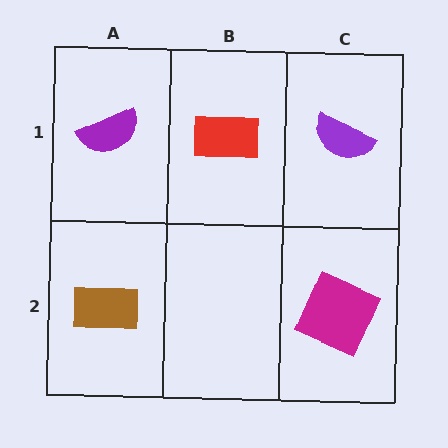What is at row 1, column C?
A purple semicircle.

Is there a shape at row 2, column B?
No, that cell is empty.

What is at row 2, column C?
A magenta square.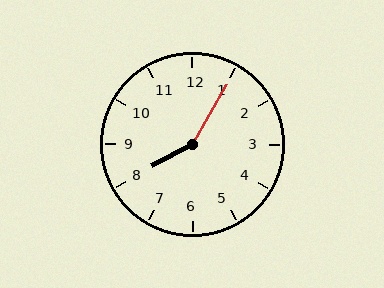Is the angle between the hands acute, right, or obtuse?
It is obtuse.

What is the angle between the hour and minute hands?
Approximately 148 degrees.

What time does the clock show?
8:05.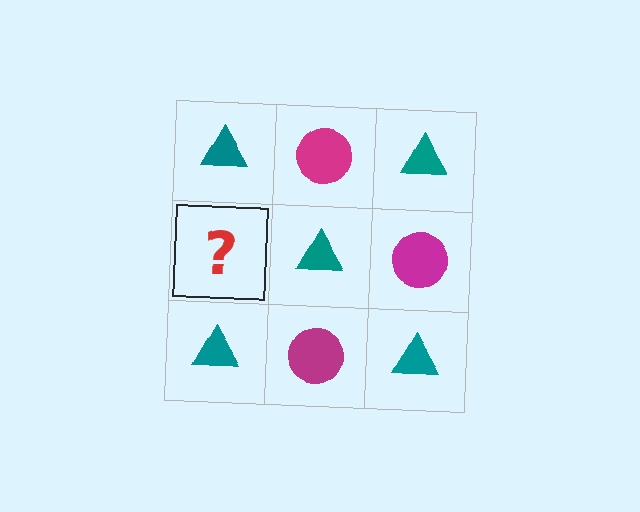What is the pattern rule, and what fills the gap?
The rule is that it alternates teal triangle and magenta circle in a checkerboard pattern. The gap should be filled with a magenta circle.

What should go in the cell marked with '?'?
The missing cell should contain a magenta circle.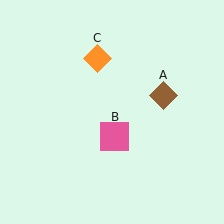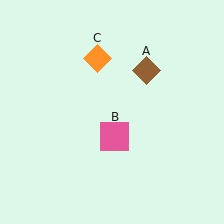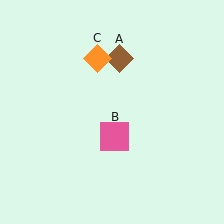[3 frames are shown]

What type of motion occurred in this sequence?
The brown diamond (object A) rotated counterclockwise around the center of the scene.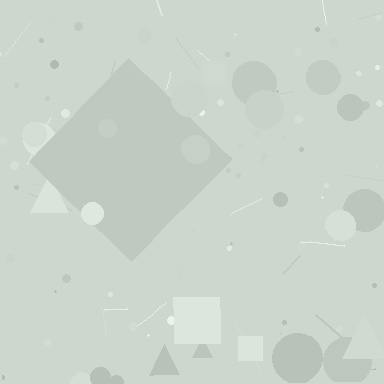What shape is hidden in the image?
A diamond is hidden in the image.